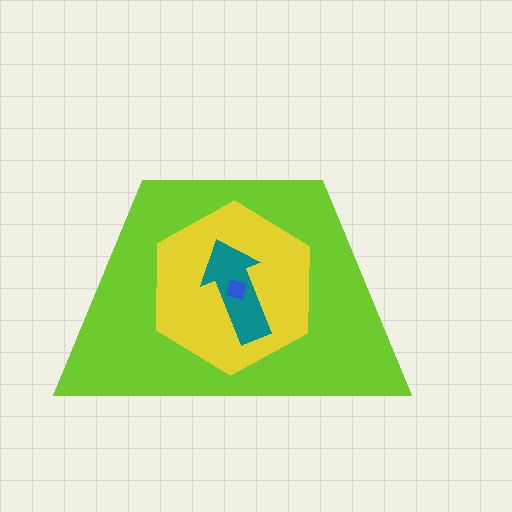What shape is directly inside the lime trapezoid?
The yellow hexagon.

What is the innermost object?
The blue square.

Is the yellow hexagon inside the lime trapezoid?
Yes.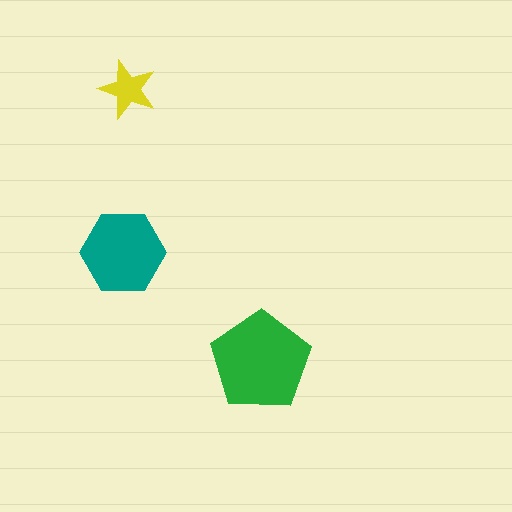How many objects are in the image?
There are 3 objects in the image.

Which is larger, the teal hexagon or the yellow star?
The teal hexagon.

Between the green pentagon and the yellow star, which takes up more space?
The green pentagon.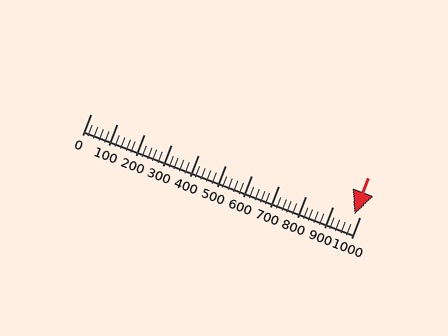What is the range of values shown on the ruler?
The ruler shows values from 0 to 1000.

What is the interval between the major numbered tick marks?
The major tick marks are spaced 100 units apart.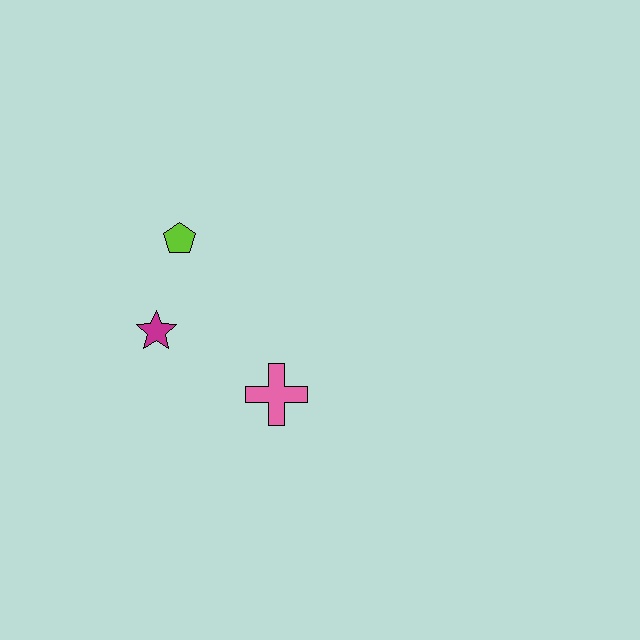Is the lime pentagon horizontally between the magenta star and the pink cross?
Yes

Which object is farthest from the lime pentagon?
The pink cross is farthest from the lime pentagon.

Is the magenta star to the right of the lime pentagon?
No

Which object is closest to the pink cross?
The magenta star is closest to the pink cross.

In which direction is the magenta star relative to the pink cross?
The magenta star is to the left of the pink cross.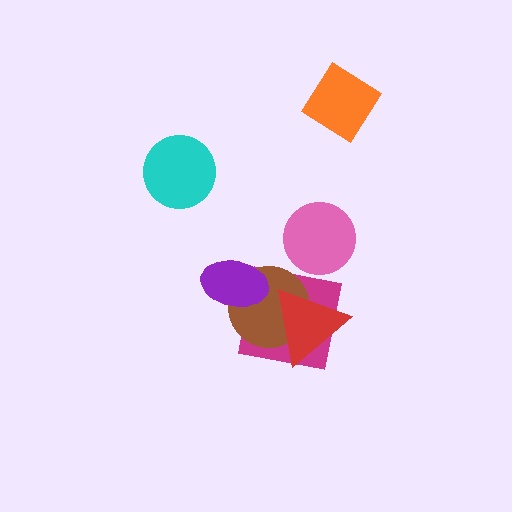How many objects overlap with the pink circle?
0 objects overlap with the pink circle.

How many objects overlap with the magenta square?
3 objects overlap with the magenta square.